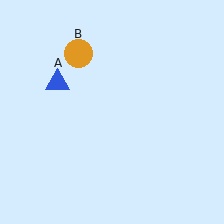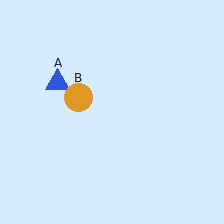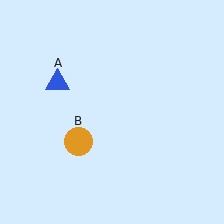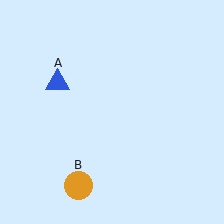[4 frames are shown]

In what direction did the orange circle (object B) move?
The orange circle (object B) moved down.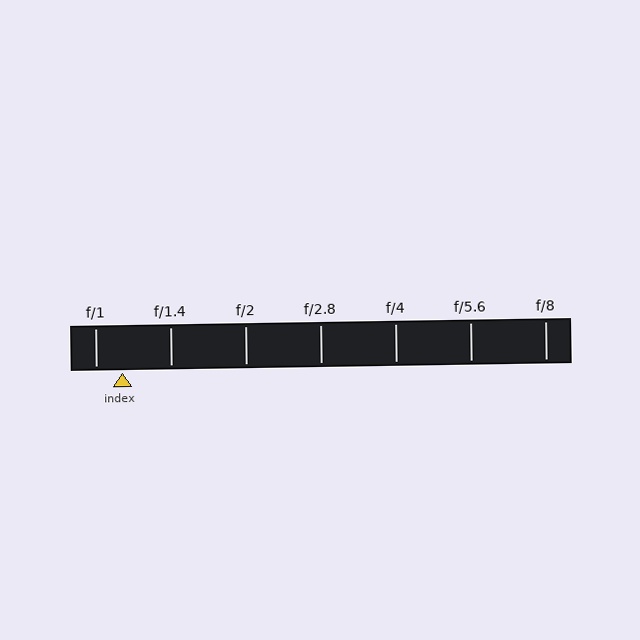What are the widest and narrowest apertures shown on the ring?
The widest aperture shown is f/1 and the narrowest is f/8.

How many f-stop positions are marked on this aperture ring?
There are 7 f-stop positions marked.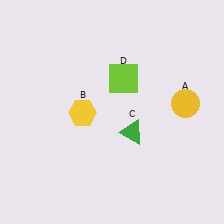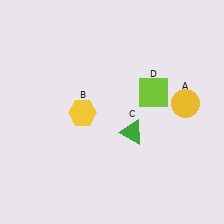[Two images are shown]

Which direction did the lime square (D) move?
The lime square (D) moved right.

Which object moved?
The lime square (D) moved right.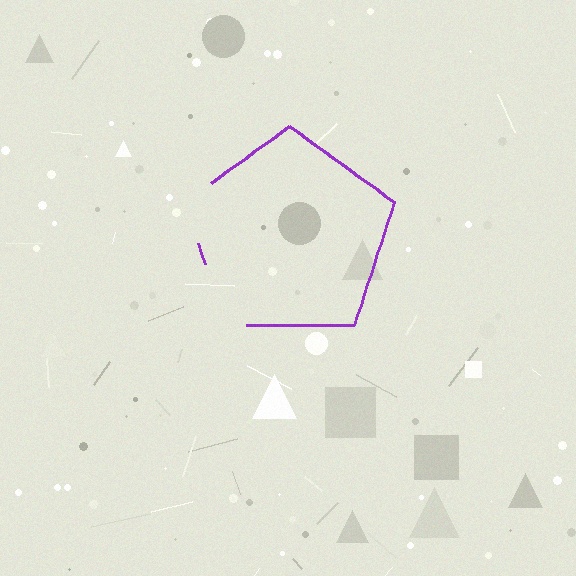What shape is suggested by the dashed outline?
The dashed outline suggests a pentagon.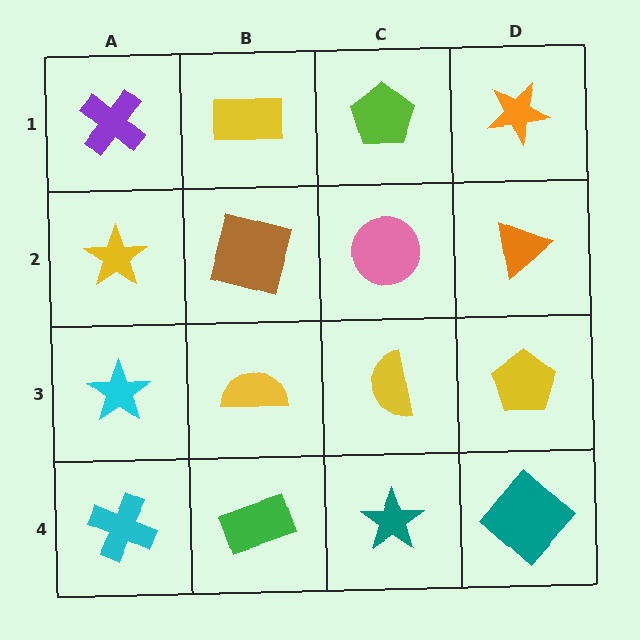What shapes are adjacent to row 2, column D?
An orange star (row 1, column D), a yellow pentagon (row 3, column D), a pink circle (row 2, column C).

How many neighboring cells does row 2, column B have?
4.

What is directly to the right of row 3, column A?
A yellow semicircle.